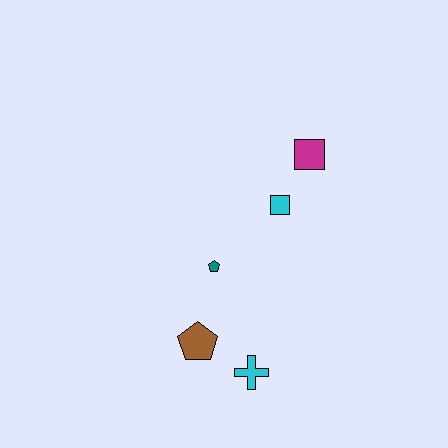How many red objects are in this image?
There are no red objects.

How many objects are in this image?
There are 5 objects.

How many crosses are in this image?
There is 1 cross.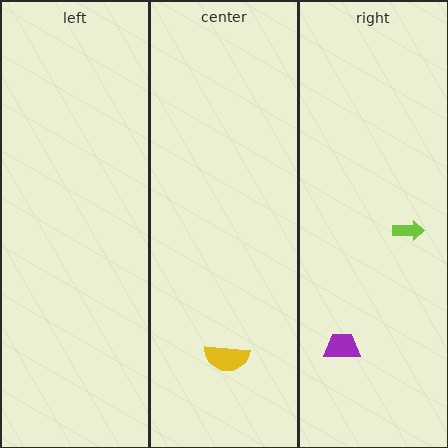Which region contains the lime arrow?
The right region.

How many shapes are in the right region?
2.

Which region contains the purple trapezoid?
The right region.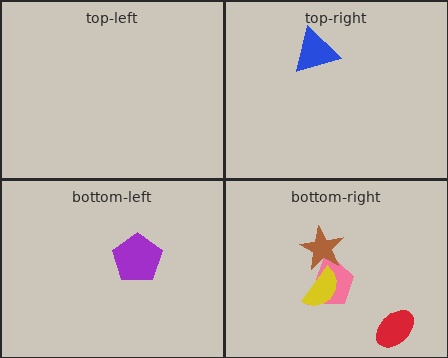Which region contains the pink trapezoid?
The bottom-right region.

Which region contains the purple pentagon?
The bottom-left region.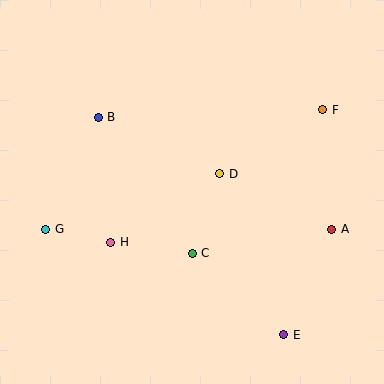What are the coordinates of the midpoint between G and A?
The midpoint between G and A is at (189, 229).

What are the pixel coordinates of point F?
Point F is at (323, 110).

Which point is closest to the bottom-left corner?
Point G is closest to the bottom-left corner.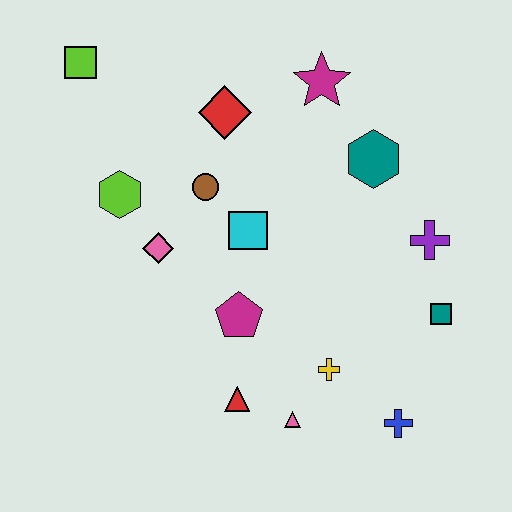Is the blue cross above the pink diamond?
No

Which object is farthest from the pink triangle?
The lime square is farthest from the pink triangle.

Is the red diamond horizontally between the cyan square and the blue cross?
No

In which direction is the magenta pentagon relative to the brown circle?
The magenta pentagon is below the brown circle.